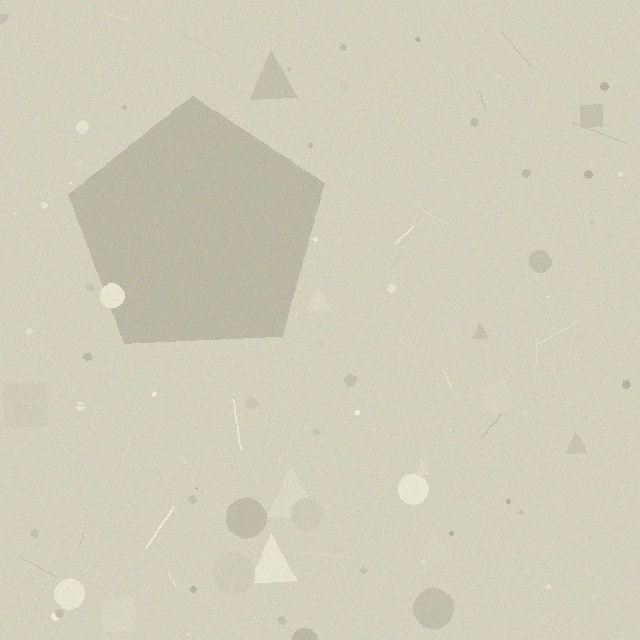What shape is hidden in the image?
A pentagon is hidden in the image.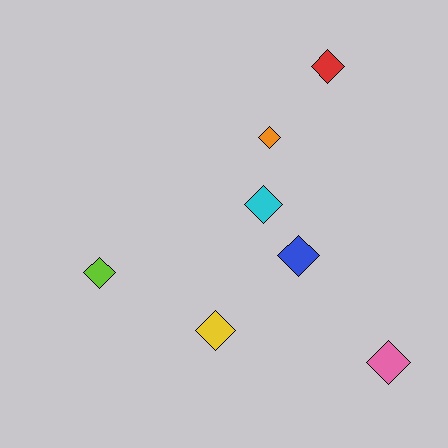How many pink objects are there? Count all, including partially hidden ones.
There is 1 pink object.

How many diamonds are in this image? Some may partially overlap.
There are 7 diamonds.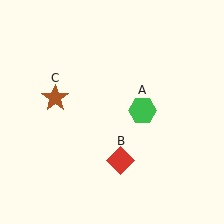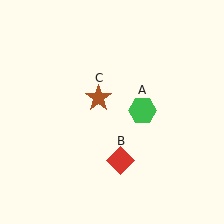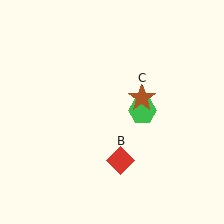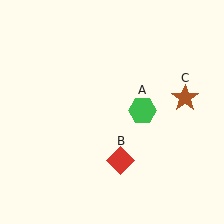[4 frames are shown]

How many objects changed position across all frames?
1 object changed position: brown star (object C).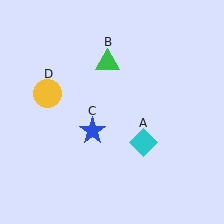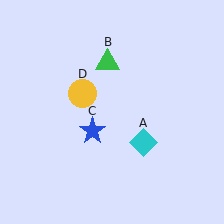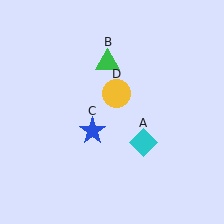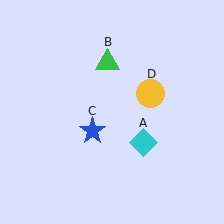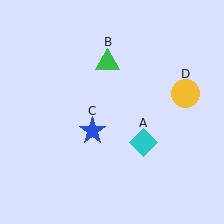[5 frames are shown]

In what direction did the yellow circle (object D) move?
The yellow circle (object D) moved right.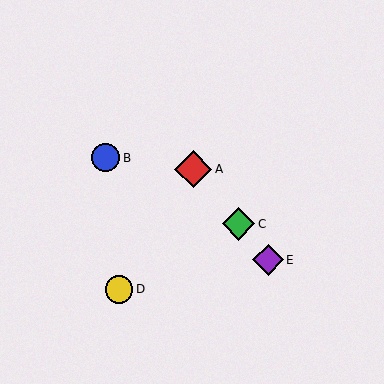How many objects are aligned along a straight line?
3 objects (A, C, E) are aligned along a straight line.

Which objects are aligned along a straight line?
Objects A, C, E are aligned along a straight line.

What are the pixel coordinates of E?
Object E is at (268, 260).